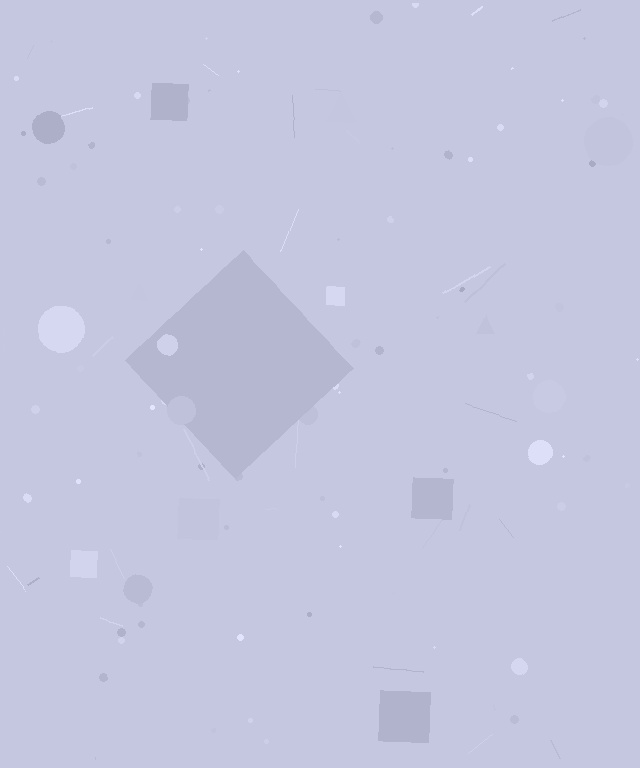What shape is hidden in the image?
A diamond is hidden in the image.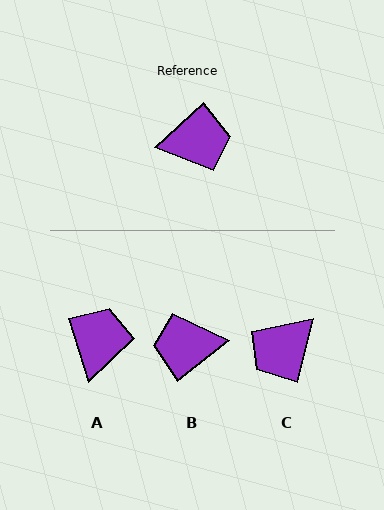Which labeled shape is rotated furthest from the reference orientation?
B, about 175 degrees away.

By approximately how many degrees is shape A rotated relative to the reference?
Approximately 65 degrees counter-clockwise.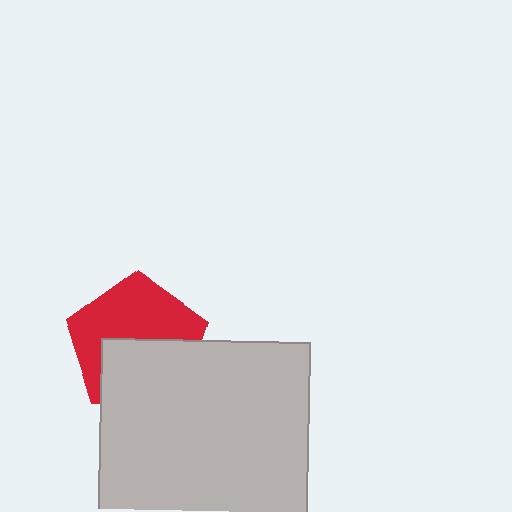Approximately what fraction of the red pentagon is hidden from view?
Roughly 44% of the red pentagon is hidden behind the light gray square.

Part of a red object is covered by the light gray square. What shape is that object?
It is a pentagon.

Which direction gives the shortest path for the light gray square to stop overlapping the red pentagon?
Moving down gives the shortest separation.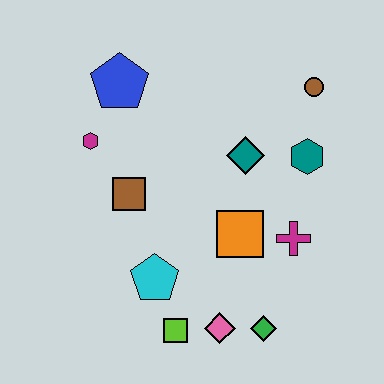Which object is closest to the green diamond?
The pink diamond is closest to the green diamond.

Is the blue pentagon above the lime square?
Yes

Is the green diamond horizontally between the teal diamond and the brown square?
No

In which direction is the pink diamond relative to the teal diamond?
The pink diamond is below the teal diamond.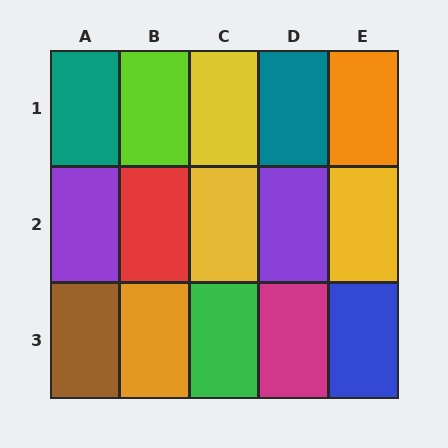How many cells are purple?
2 cells are purple.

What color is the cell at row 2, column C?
Yellow.